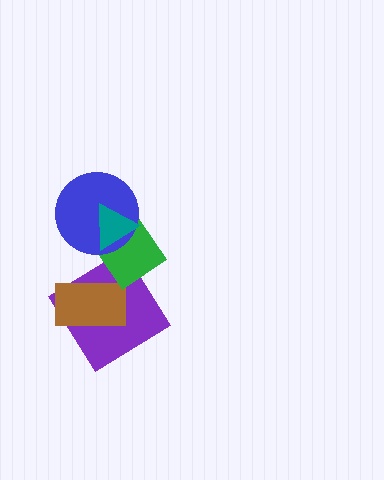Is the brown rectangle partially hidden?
No, no other shape covers it.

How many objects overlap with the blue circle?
2 objects overlap with the blue circle.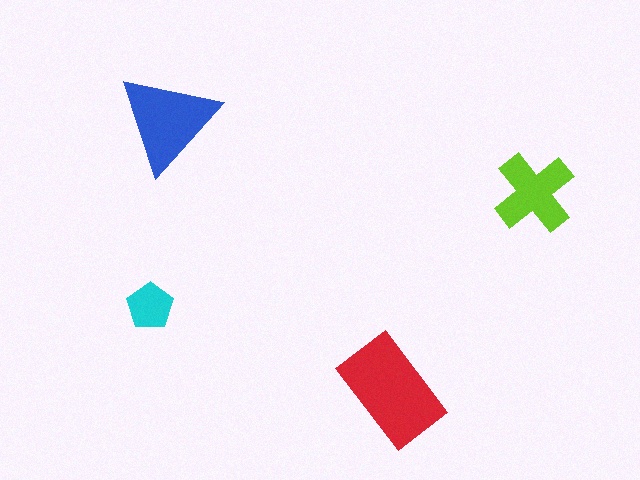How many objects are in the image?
There are 4 objects in the image.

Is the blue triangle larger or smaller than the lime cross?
Larger.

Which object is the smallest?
The cyan pentagon.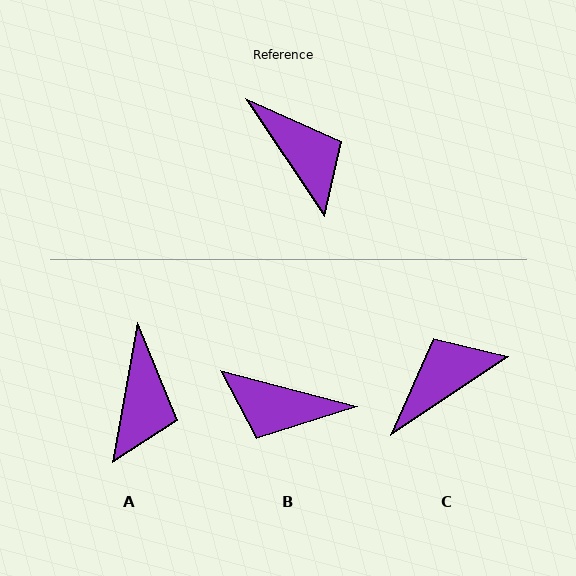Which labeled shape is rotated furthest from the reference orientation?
B, about 139 degrees away.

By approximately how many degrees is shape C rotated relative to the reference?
Approximately 90 degrees counter-clockwise.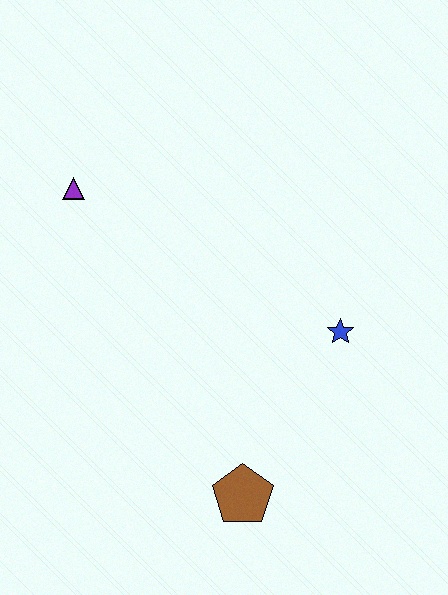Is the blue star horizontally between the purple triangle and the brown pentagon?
No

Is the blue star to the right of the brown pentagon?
Yes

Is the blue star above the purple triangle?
No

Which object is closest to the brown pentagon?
The blue star is closest to the brown pentagon.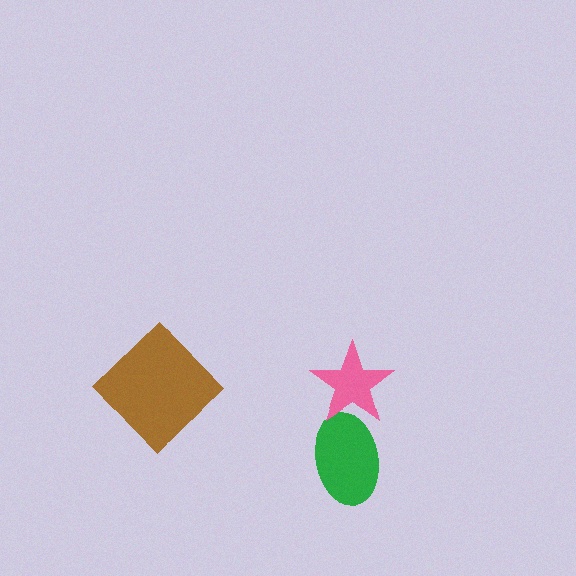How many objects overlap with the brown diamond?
0 objects overlap with the brown diamond.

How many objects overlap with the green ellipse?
1 object overlaps with the green ellipse.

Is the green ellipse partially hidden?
Yes, it is partially covered by another shape.